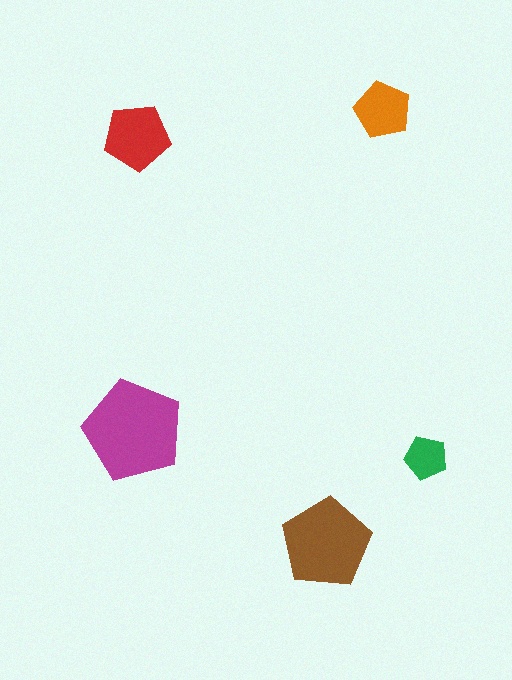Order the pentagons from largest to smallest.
the magenta one, the brown one, the red one, the orange one, the green one.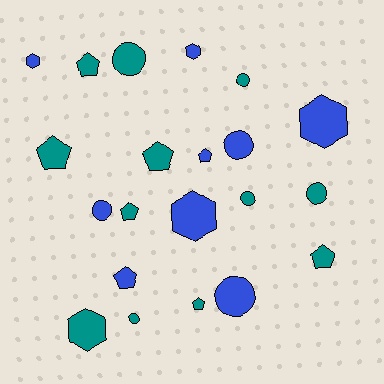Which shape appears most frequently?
Pentagon, with 8 objects.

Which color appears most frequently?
Teal, with 12 objects.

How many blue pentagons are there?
There are 2 blue pentagons.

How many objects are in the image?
There are 21 objects.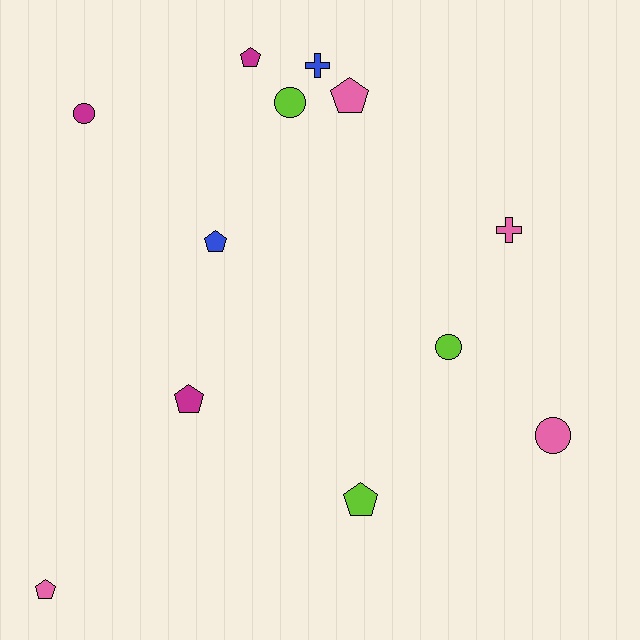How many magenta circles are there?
There is 1 magenta circle.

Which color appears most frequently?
Pink, with 4 objects.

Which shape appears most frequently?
Pentagon, with 6 objects.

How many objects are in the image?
There are 12 objects.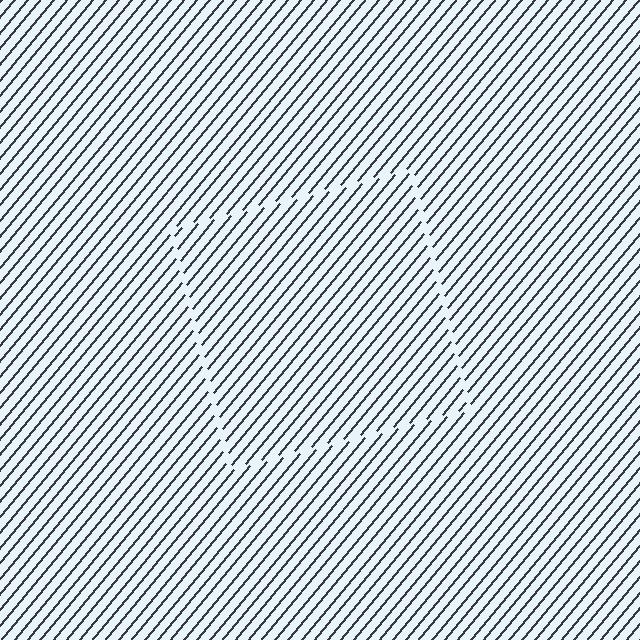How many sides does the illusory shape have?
4 sides — the line-ends trace a square.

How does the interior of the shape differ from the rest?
The interior of the shape contains the same grating, shifted by half a period — the contour is defined by the phase discontinuity where line-ends from the inner and outer gratings abut.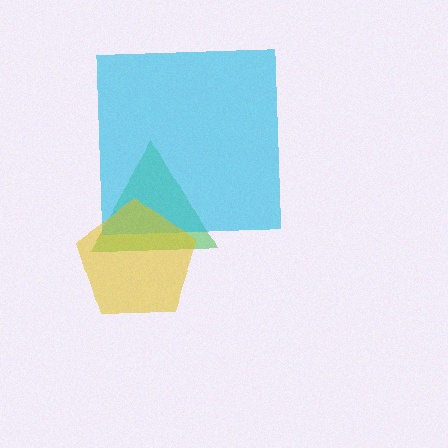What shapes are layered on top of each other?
The layered shapes are: a green triangle, a cyan square, a yellow pentagon.